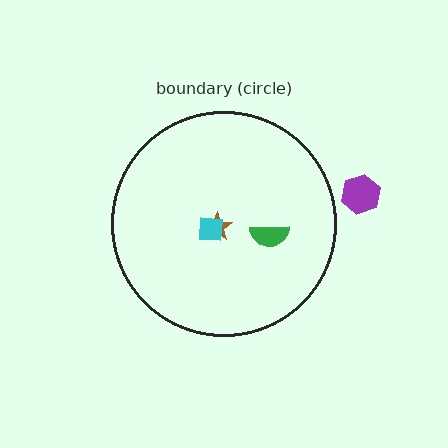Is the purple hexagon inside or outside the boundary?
Outside.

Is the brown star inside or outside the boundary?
Inside.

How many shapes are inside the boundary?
3 inside, 1 outside.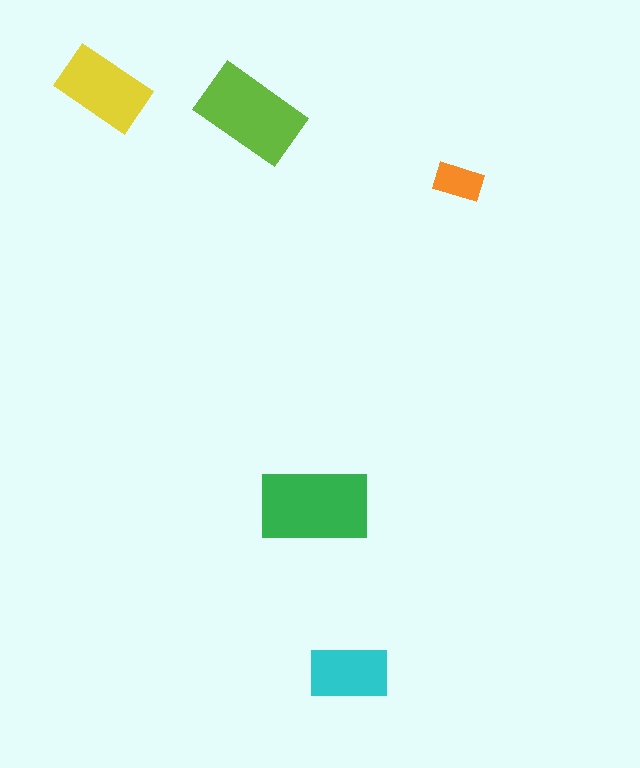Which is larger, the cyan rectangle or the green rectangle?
The green one.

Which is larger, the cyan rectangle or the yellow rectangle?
The yellow one.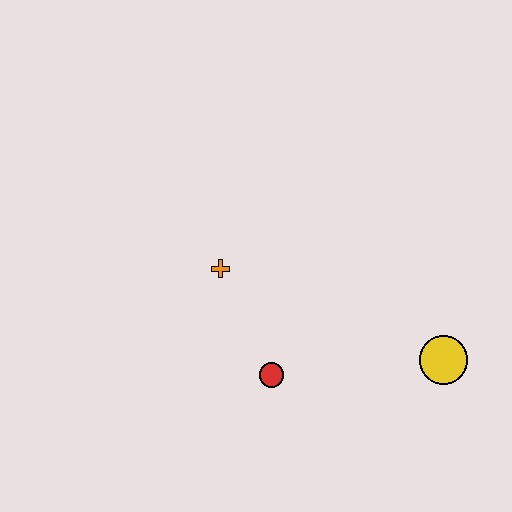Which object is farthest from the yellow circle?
The orange cross is farthest from the yellow circle.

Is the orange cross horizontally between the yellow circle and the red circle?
No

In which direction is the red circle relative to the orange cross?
The red circle is below the orange cross.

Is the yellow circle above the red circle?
Yes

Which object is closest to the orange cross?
The red circle is closest to the orange cross.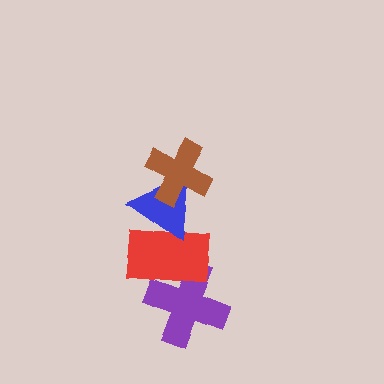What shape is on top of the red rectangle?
The blue triangle is on top of the red rectangle.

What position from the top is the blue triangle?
The blue triangle is 2nd from the top.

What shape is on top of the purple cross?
The red rectangle is on top of the purple cross.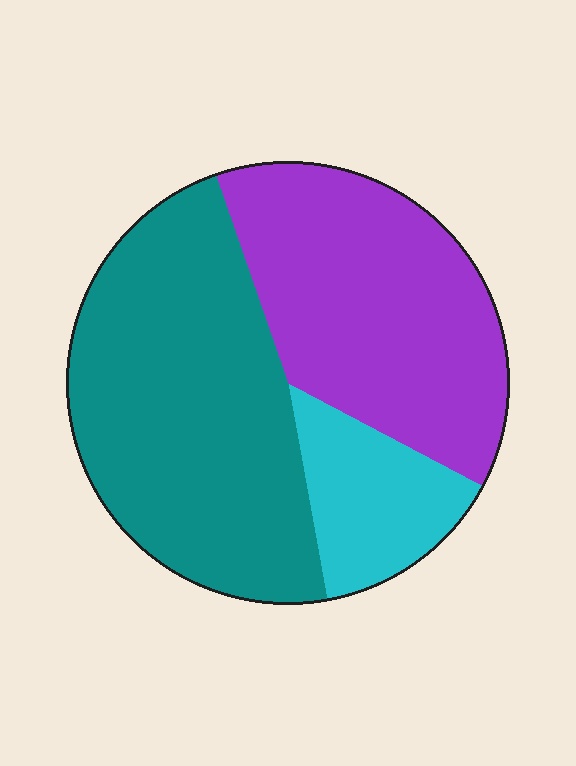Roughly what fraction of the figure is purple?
Purple takes up about three eighths (3/8) of the figure.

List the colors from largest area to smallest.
From largest to smallest: teal, purple, cyan.